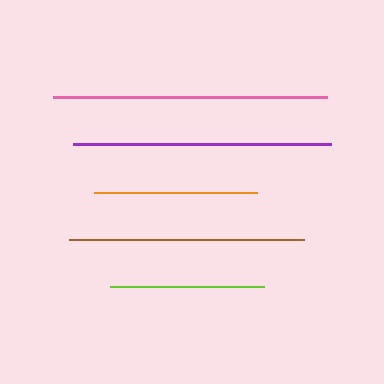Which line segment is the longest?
The pink line is the longest at approximately 273 pixels.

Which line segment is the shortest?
The lime line is the shortest at approximately 155 pixels.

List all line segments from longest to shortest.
From longest to shortest: pink, purple, brown, orange, lime.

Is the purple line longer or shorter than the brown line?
The purple line is longer than the brown line.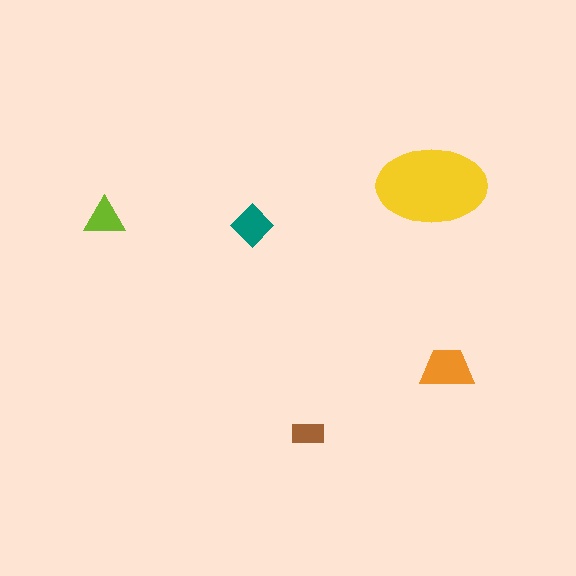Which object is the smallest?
The brown rectangle.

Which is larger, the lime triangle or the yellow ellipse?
The yellow ellipse.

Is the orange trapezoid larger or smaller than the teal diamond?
Larger.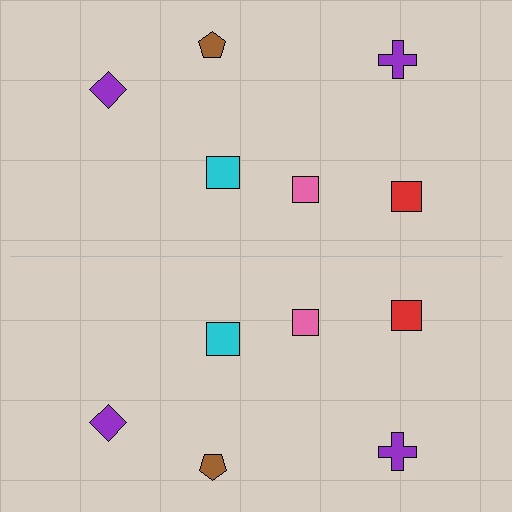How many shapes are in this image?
There are 12 shapes in this image.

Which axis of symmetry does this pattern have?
The pattern has a horizontal axis of symmetry running through the center of the image.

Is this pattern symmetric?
Yes, this pattern has bilateral (reflection) symmetry.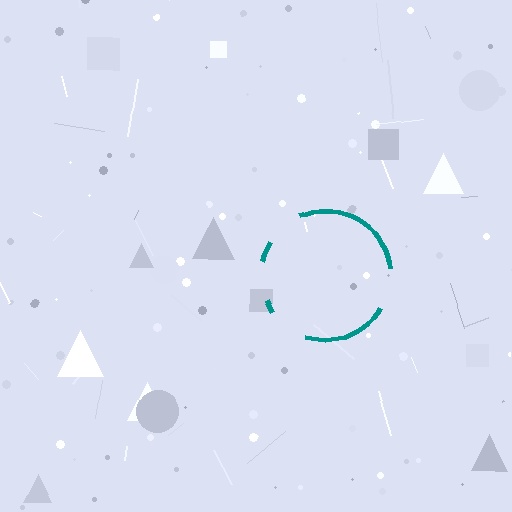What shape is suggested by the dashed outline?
The dashed outline suggests a circle.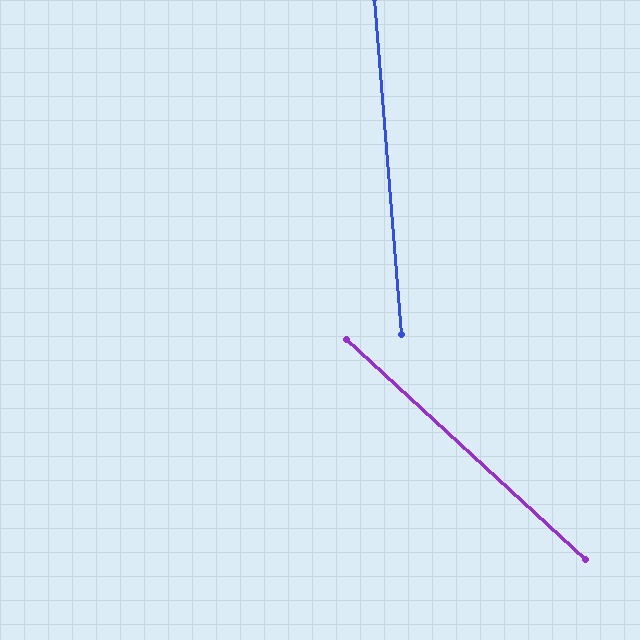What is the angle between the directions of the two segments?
Approximately 43 degrees.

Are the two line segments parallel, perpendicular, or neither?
Neither parallel nor perpendicular — they differ by about 43°.